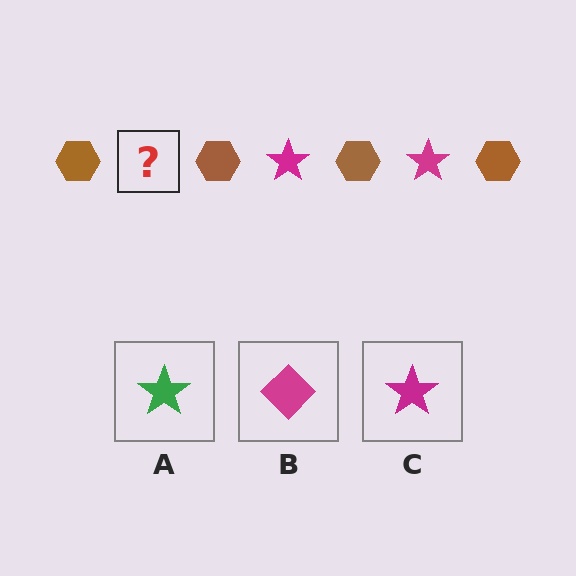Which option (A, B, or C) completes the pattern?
C.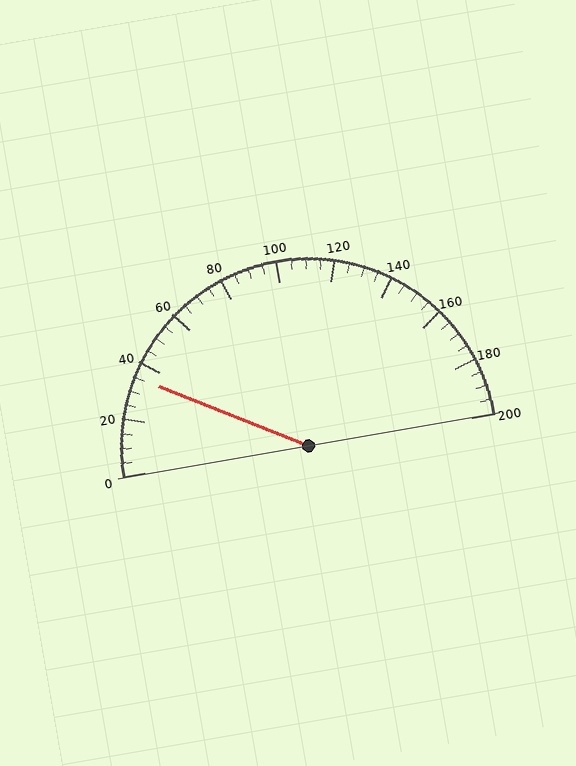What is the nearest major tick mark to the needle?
The nearest major tick mark is 40.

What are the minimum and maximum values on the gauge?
The gauge ranges from 0 to 200.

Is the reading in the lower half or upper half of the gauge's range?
The reading is in the lower half of the range (0 to 200).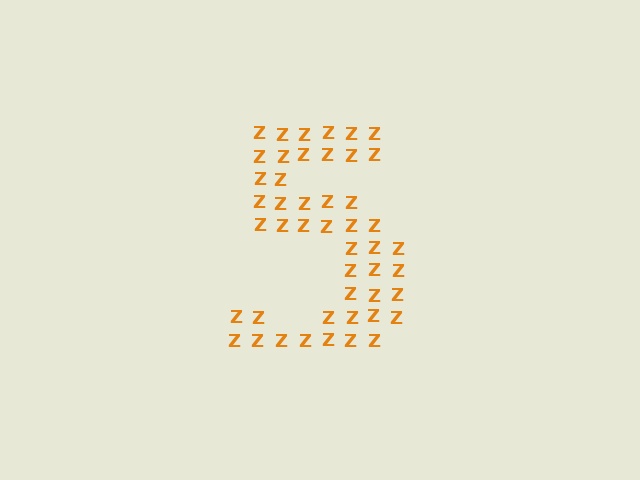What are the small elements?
The small elements are letter Z's.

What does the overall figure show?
The overall figure shows the digit 5.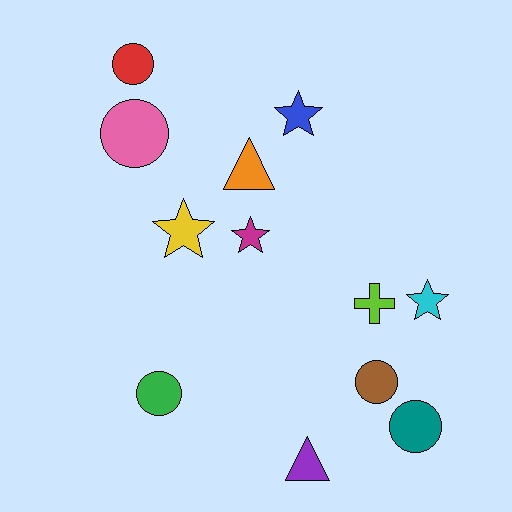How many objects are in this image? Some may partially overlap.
There are 12 objects.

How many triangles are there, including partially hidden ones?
There are 2 triangles.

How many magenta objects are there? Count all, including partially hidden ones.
There is 1 magenta object.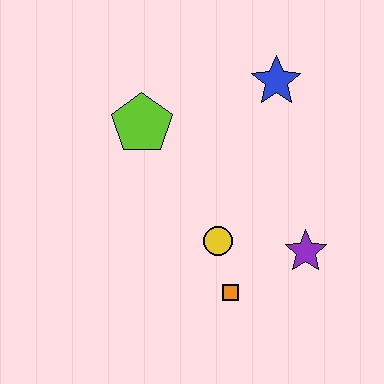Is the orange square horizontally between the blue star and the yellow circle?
Yes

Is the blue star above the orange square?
Yes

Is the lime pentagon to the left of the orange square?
Yes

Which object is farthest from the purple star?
The lime pentagon is farthest from the purple star.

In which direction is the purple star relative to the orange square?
The purple star is to the right of the orange square.